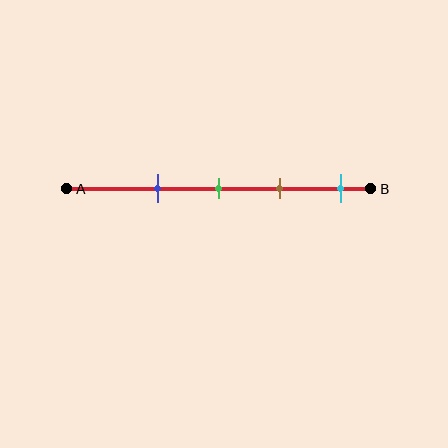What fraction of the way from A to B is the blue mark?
The blue mark is approximately 30% (0.3) of the way from A to B.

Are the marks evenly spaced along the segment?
Yes, the marks are approximately evenly spaced.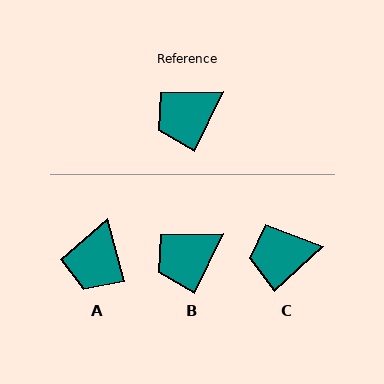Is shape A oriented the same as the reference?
No, it is off by about 41 degrees.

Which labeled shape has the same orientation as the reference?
B.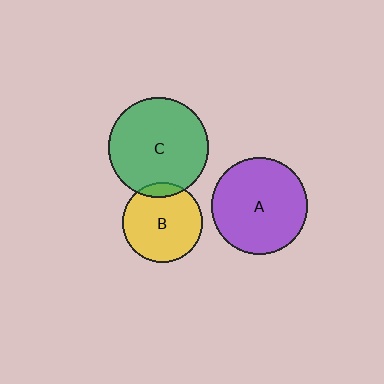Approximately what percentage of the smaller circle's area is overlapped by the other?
Approximately 10%.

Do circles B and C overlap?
Yes.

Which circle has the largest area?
Circle C (green).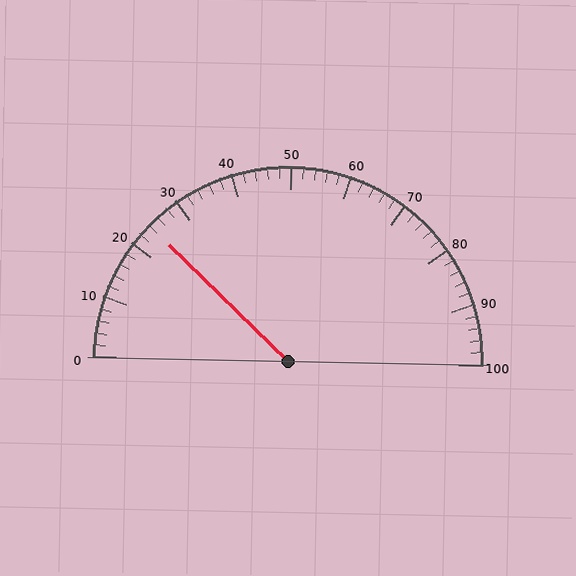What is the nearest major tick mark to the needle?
The nearest major tick mark is 20.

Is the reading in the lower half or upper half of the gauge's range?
The reading is in the lower half of the range (0 to 100).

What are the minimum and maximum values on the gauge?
The gauge ranges from 0 to 100.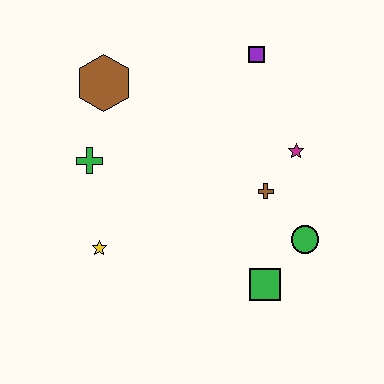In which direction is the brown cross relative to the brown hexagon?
The brown cross is to the right of the brown hexagon.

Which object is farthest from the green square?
The brown hexagon is farthest from the green square.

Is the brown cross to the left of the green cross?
No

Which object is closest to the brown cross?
The magenta star is closest to the brown cross.